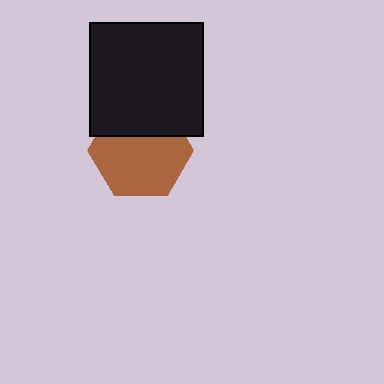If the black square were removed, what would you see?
You would see the complete brown hexagon.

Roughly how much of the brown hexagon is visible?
Most of it is visible (roughly 67%).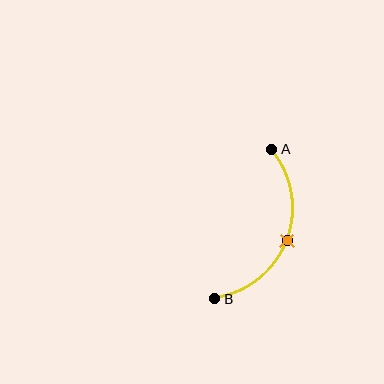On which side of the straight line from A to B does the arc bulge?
The arc bulges to the right of the straight line connecting A and B.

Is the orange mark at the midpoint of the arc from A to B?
Yes. The orange mark lies on the arc at equal arc-length from both A and B — it is the arc midpoint.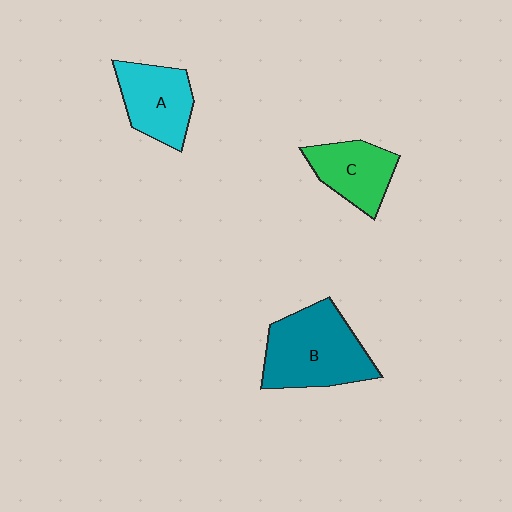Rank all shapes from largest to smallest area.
From largest to smallest: B (teal), A (cyan), C (green).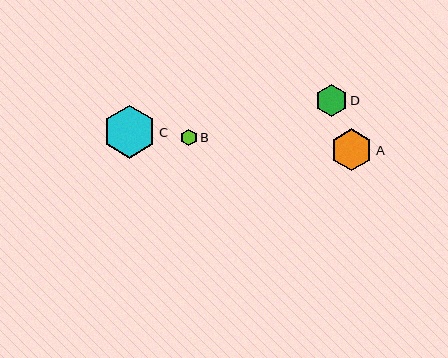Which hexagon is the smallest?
Hexagon B is the smallest with a size of approximately 16 pixels.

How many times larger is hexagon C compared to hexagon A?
Hexagon C is approximately 1.3 times the size of hexagon A.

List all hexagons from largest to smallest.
From largest to smallest: C, A, D, B.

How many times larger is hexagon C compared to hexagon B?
Hexagon C is approximately 3.3 times the size of hexagon B.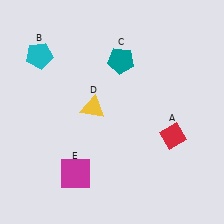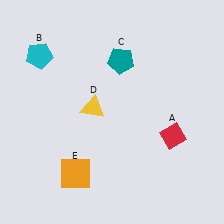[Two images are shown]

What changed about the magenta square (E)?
In Image 1, E is magenta. In Image 2, it changed to orange.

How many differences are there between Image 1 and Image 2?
There is 1 difference between the two images.